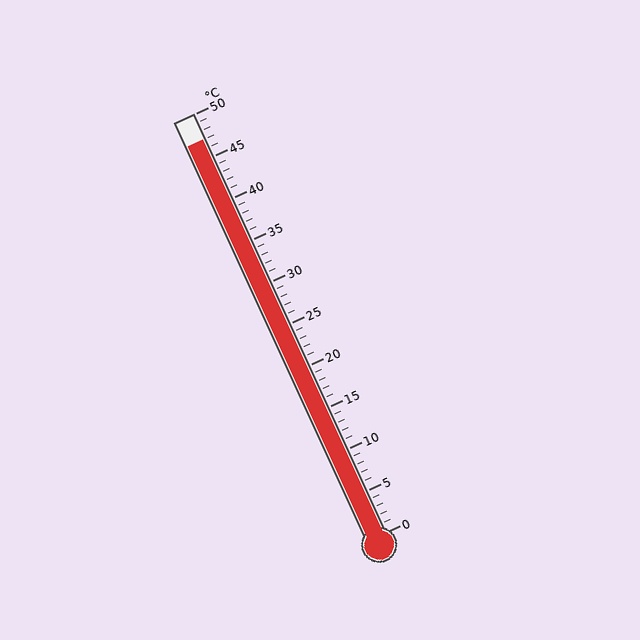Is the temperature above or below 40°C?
The temperature is above 40°C.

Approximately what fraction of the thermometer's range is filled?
The thermometer is filled to approximately 95% of its range.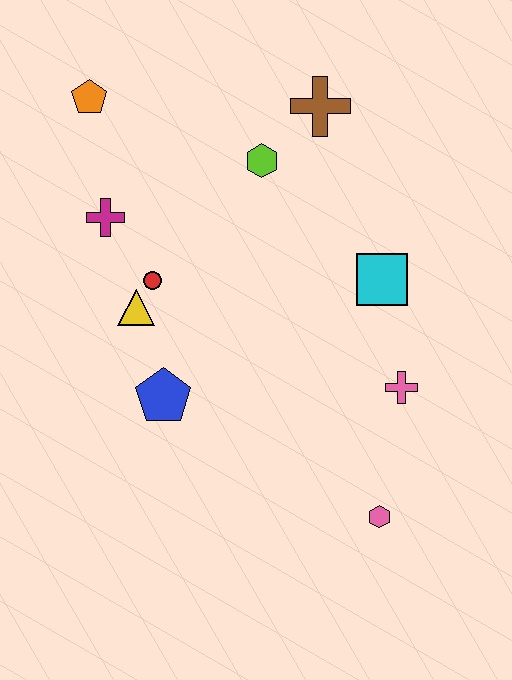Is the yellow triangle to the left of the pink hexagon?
Yes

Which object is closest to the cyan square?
The pink cross is closest to the cyan square.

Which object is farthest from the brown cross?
The pink hexagon is farthest from the brown cross.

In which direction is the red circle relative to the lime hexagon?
The red circle is below the lime hexagon.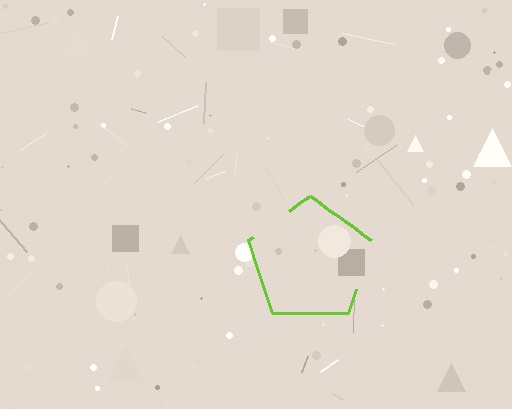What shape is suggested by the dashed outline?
The dashed outline suggests a pentagon.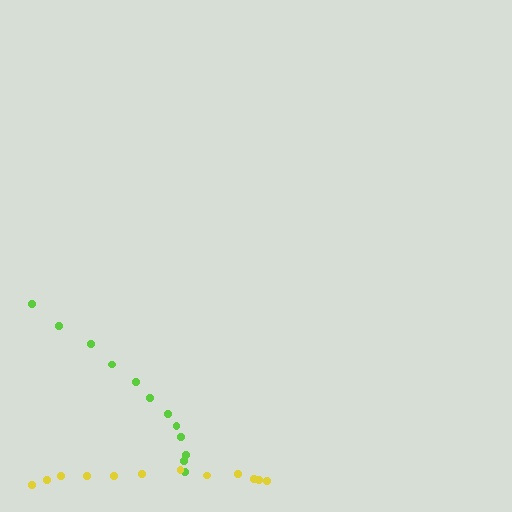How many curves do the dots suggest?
There are 2 distinct paths.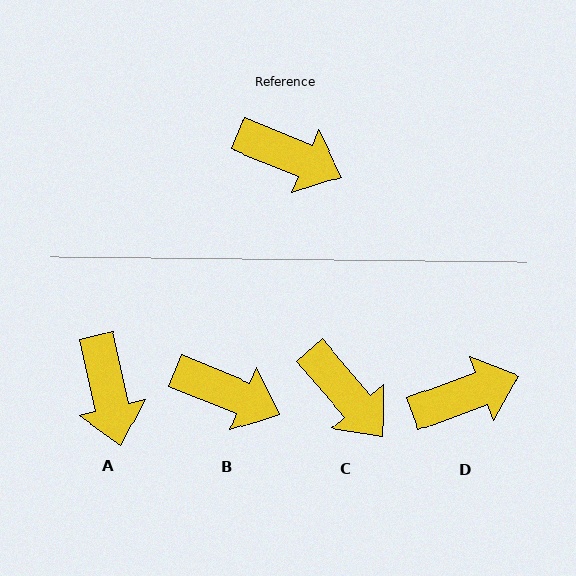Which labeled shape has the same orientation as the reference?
B.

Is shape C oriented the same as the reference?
No, it is off by about 27 degrees.